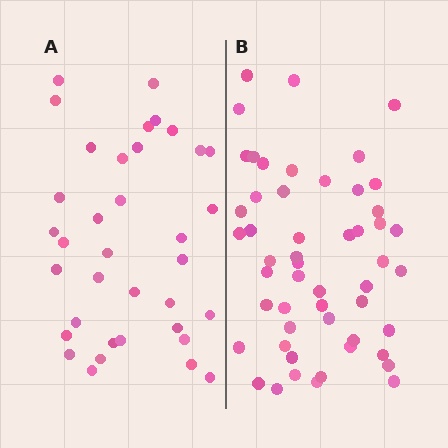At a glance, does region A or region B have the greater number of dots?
Region B (the right region) has more dots.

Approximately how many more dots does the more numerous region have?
Region B has approximately 15 more dots than region A.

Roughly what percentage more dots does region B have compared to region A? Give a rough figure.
About 45% more.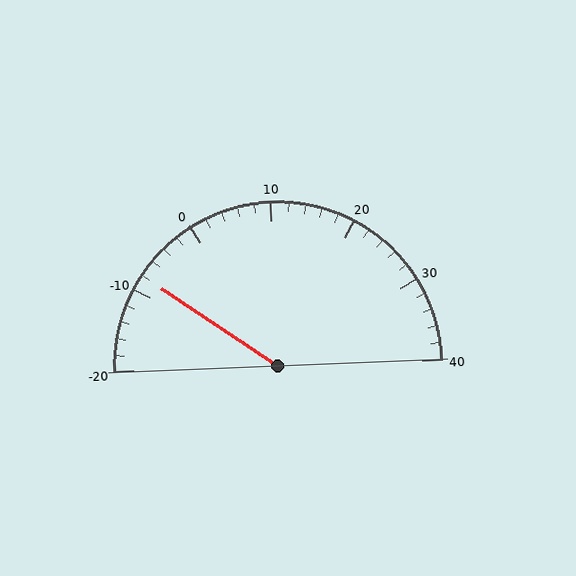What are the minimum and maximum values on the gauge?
The gauge ranges from -20 to 40.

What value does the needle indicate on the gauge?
The needle indicates approximately -8.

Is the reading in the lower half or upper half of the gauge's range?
The reading is in the lower half of the range (-20 to 40).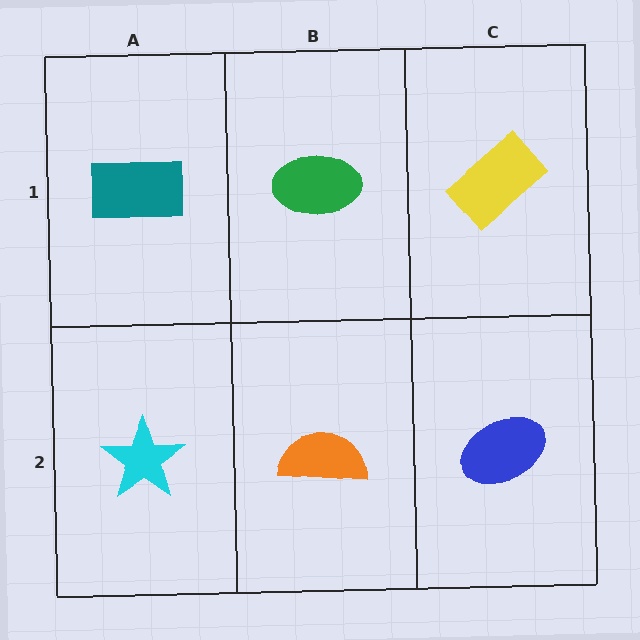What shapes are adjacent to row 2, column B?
A green ellipse (row 1, column B), a cyan star (row 2, column A), a blue ellipse (row 2, column C).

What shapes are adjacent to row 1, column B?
An orange semicircle (row 2, column B), a teal rectangle (row 1, column A), a yellow rectangle (row 1, column C).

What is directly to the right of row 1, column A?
A green ellipse.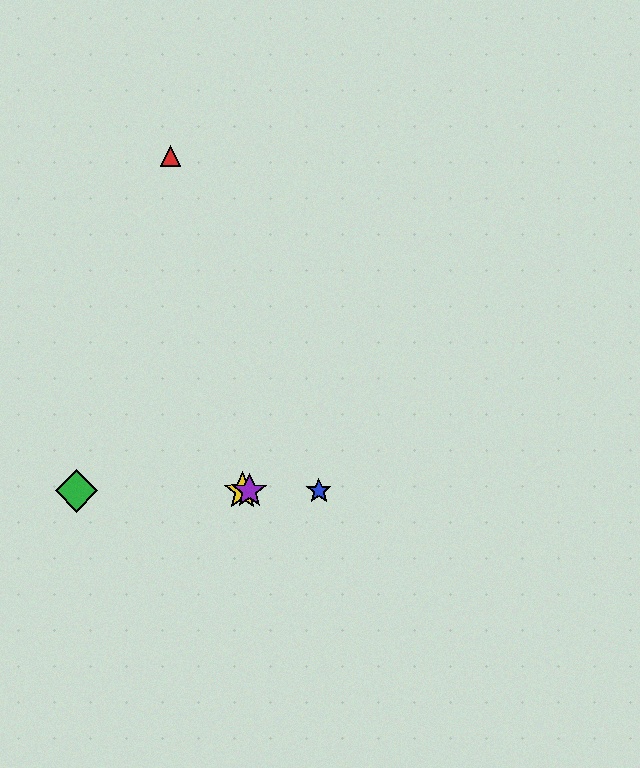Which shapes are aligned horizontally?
The blue star, the green diamond, the yellow star, the purple star are aligned horizontally.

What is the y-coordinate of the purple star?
The purple star is at y≈491.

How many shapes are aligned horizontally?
4 shapes (the blue star, the green diamond, the yellow star, the purple star) are aligned horizontally.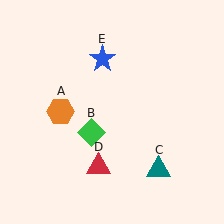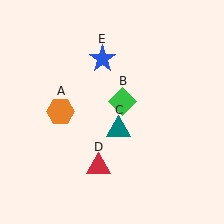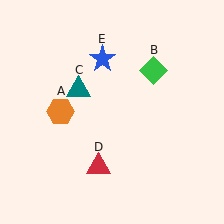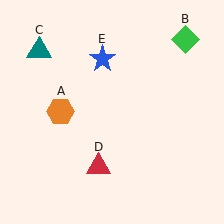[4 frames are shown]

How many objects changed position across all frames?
2 objects changed position: green diamond (object B), teal triangle (object C).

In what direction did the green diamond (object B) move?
The green diamond (object B) moved up and to the right.